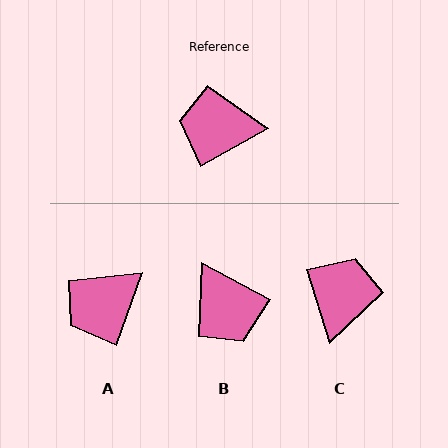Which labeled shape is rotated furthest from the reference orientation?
B, about 123 degrees away.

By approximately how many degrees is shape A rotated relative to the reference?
Approximately 41 degrees counter-clockwise.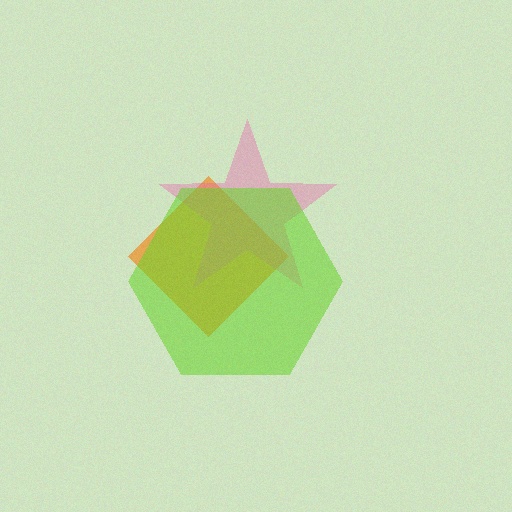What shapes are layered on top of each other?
The layered shapes are: an orange diamond, a pink star, a lime hexagon.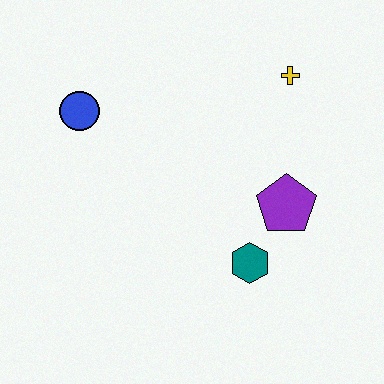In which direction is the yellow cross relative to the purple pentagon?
The yellow cross is above the purple pentagon.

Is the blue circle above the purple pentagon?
Yes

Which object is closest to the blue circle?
The yellow cross is closest to the blue circle.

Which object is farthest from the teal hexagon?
The blue circle is farthest from the teal hexagon.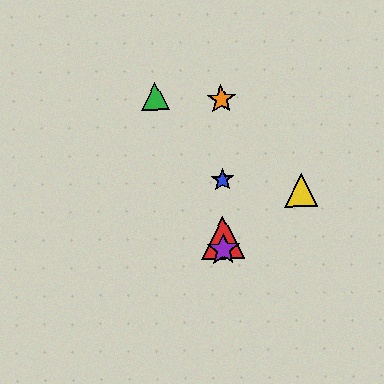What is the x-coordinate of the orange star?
The orange star is at x≈221.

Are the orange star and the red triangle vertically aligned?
Yes, both are at x≈221.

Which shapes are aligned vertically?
The red triangle, the blue star, the purple star, the orange star are aligned vertically.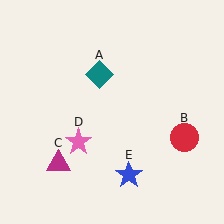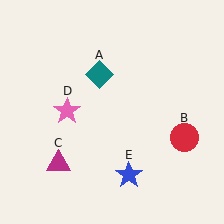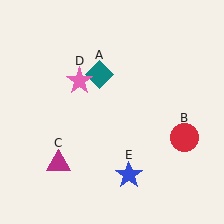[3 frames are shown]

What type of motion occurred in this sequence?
The pink star (object D) rotated clockwise around the center of the scene.